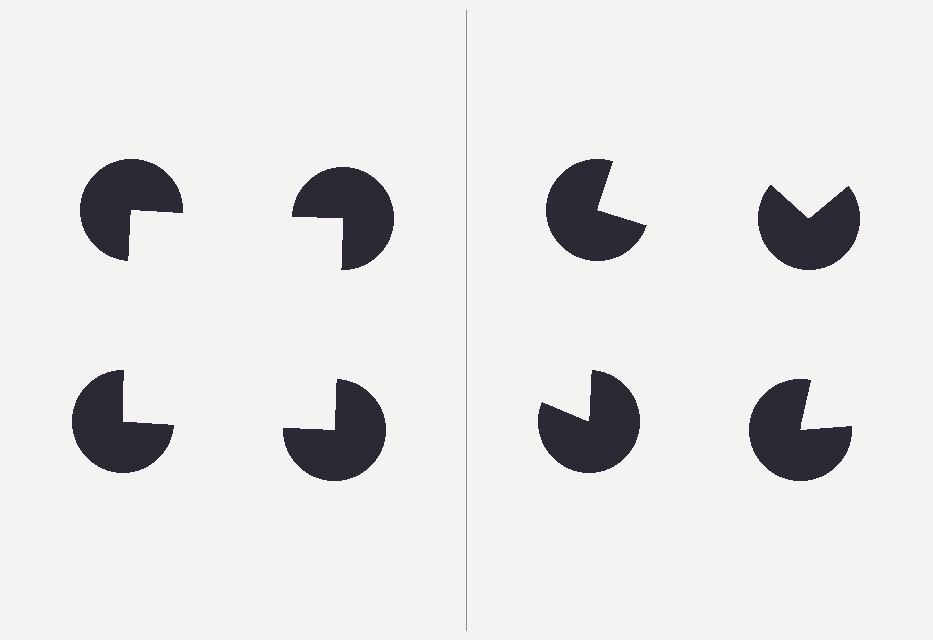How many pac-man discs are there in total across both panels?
8 — 4 on each side.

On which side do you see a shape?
An illusory square appears on the left side. On the right side the wedge cuts are rotated, so no coherent shape forms.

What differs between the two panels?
The pac-man discs are positioned identically on both sides; only the wedge orientations differ. On the left they align to a square; on the right they are misaligned.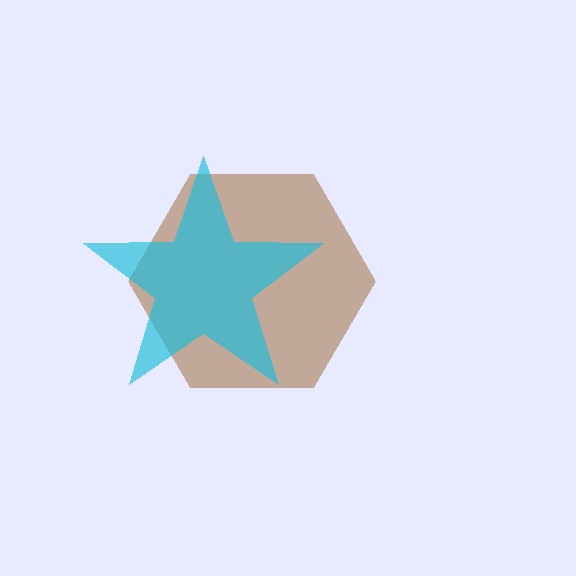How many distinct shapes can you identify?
There are 2 distinct shapes: a brown hexagon, a cyan star.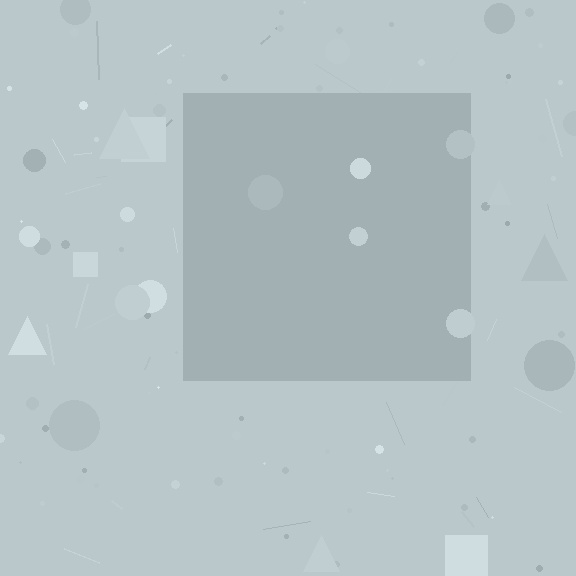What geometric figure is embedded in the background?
A square is embedded in the background.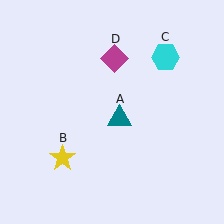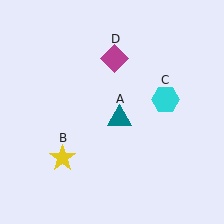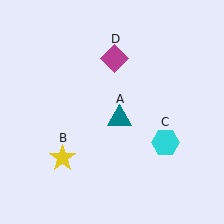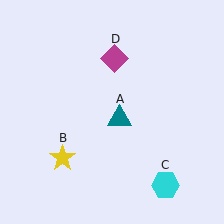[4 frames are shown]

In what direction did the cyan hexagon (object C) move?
The cyan hexagon (object C) moved down.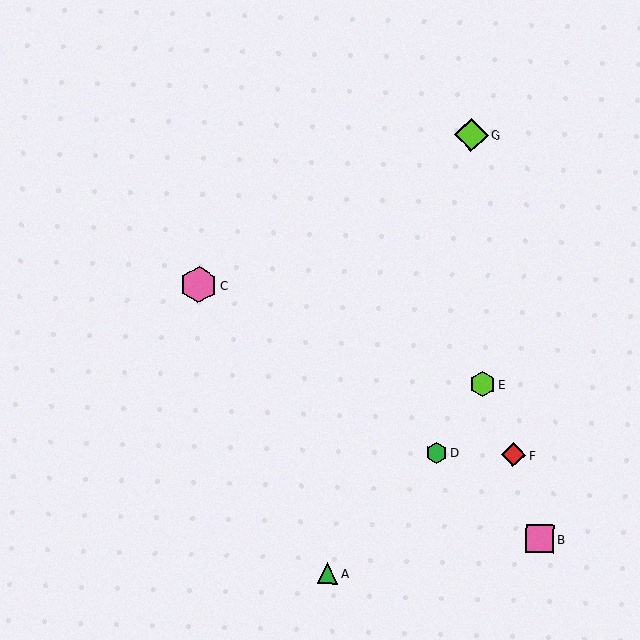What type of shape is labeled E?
Shape E is a lime hexagon.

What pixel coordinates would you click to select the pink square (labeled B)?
Click at (540, 539) to select the pink square B.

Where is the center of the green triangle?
The center of the green triangle is at (328, 573).